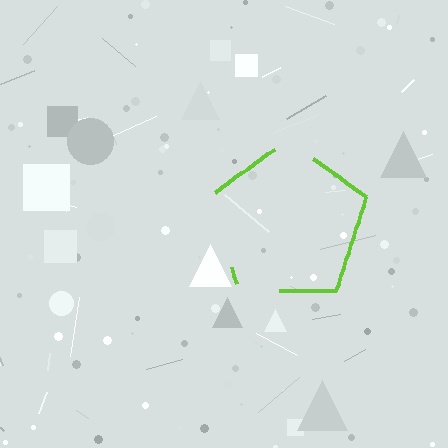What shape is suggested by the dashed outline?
The dashed outline suggests a pentagon.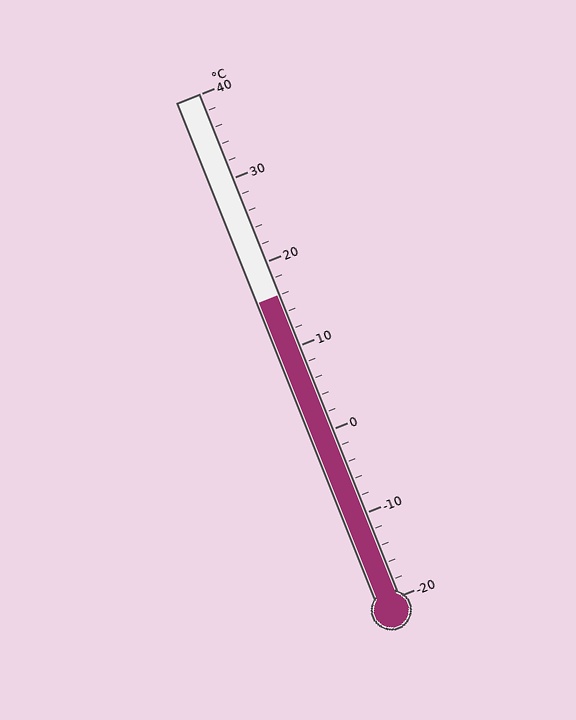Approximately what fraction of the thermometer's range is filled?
The thermometer is filled to approximately 60% of its range.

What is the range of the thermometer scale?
The thermometer scale ranges from -20°C to 40°C.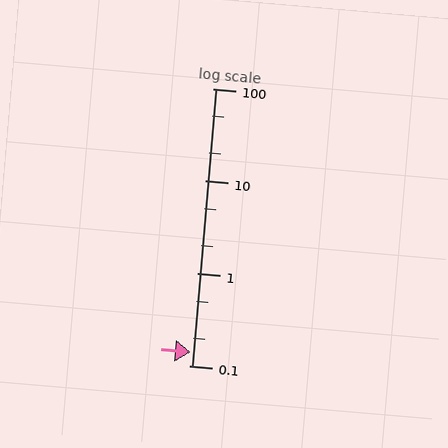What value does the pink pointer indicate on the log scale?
The pointer indicates approximately 0.14.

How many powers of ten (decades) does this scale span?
The scale spans 3 decades, from 0.1 to 100.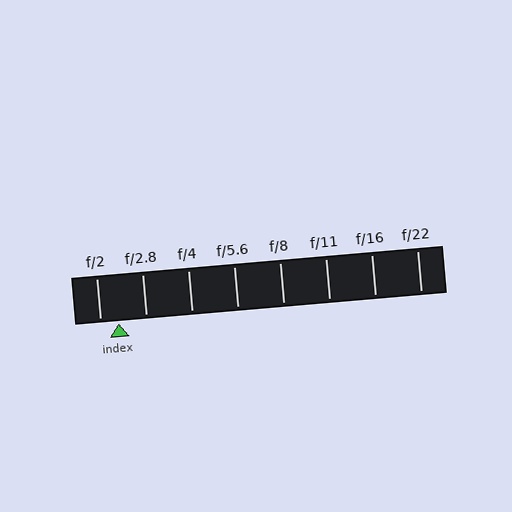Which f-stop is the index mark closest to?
The index mark is closest to f/2.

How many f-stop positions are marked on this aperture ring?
There are 8 f-stop positions marked.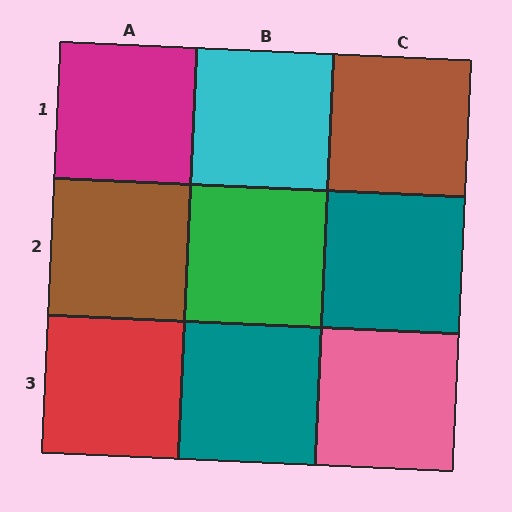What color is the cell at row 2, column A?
Brown.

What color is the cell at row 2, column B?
Green.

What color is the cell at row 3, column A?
Red.